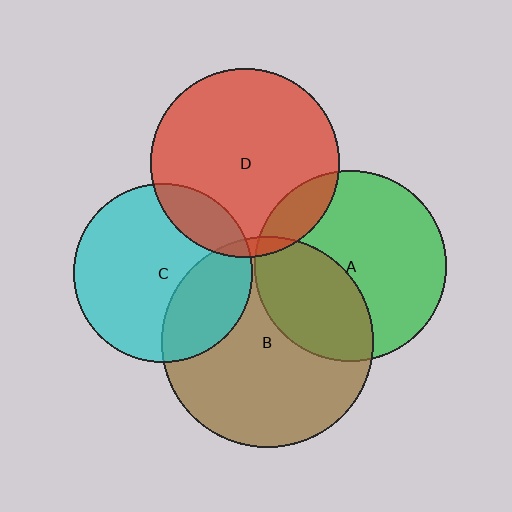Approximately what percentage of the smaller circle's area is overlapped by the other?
Approximately 35%.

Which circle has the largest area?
Circle B (brown).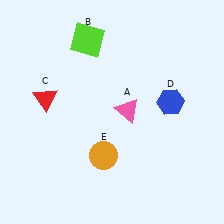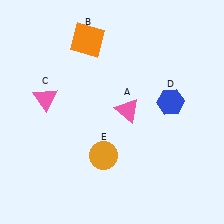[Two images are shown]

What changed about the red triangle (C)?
In Image 1, C is red. In Image 2, it changed to pink.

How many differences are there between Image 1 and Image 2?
There are 2 differences between the two images.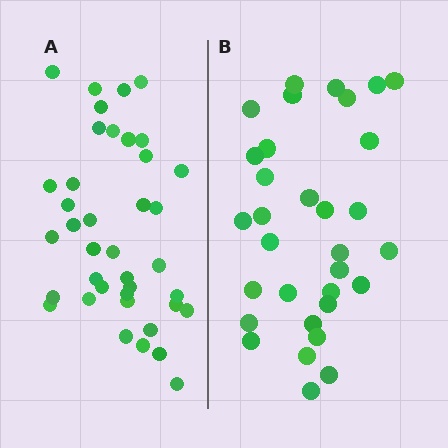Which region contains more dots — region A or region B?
Region A (the left region) has more dots.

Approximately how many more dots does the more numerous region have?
Region A has roughly 8 or so more dots than region B.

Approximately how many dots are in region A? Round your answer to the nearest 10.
About 40 dots. (The exact count is 39, which rounds to 40.)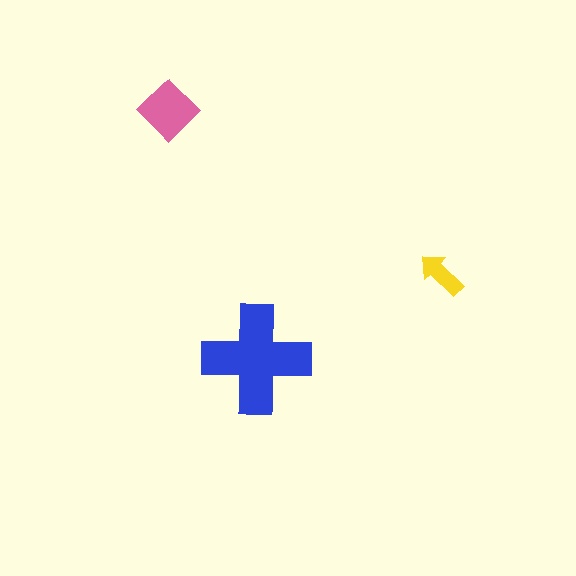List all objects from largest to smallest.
The blue cross, the pink diamond, the yellow arrow.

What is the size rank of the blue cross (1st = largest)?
1st.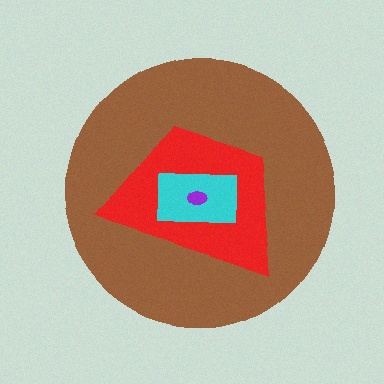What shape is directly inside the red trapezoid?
The cyan rectangle.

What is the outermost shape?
The brown circle.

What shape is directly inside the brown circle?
The red trapezoid.